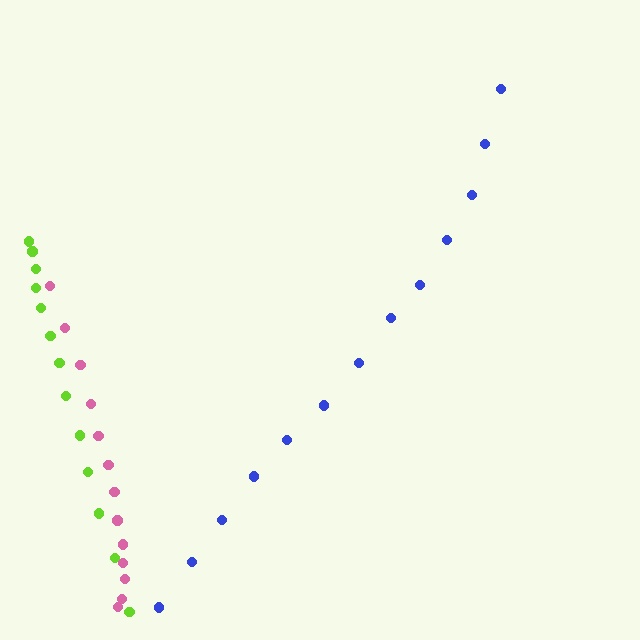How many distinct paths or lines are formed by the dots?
There are 3 distinct paths.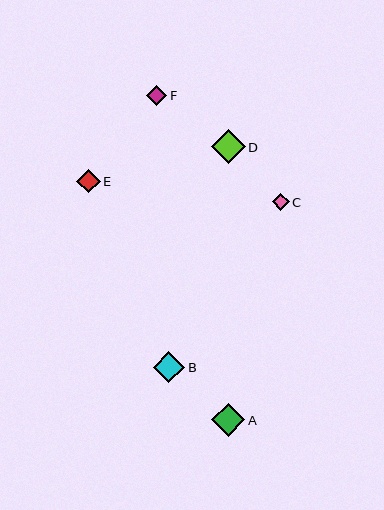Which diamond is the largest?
Diamond D is the largest with a size of approximately 34 pixels.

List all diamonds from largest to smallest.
From largest to smallest: D, A, B, E, F, C.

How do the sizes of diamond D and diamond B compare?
Diamond D and diamond B are approximately the same size.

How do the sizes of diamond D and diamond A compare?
Diamond D and diamond A are approximately the same size.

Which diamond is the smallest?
Diamond C is the smallest with a size of approximately 17 pixels.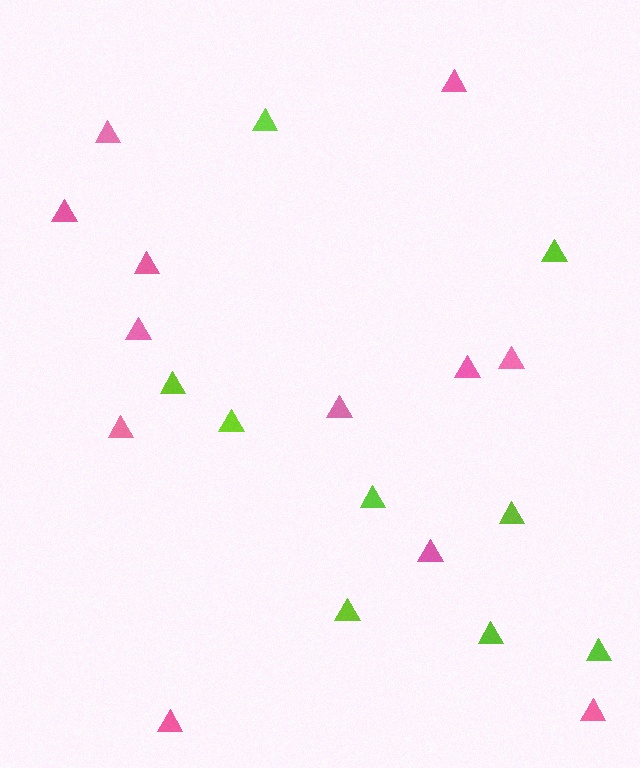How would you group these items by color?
There are 2 groups: one group of lime triangles (9) and one group of pink triangles (12).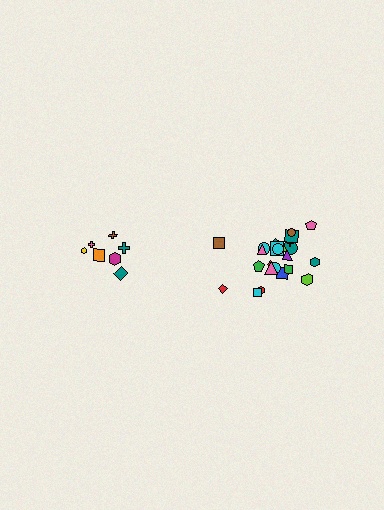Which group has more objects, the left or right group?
The right group.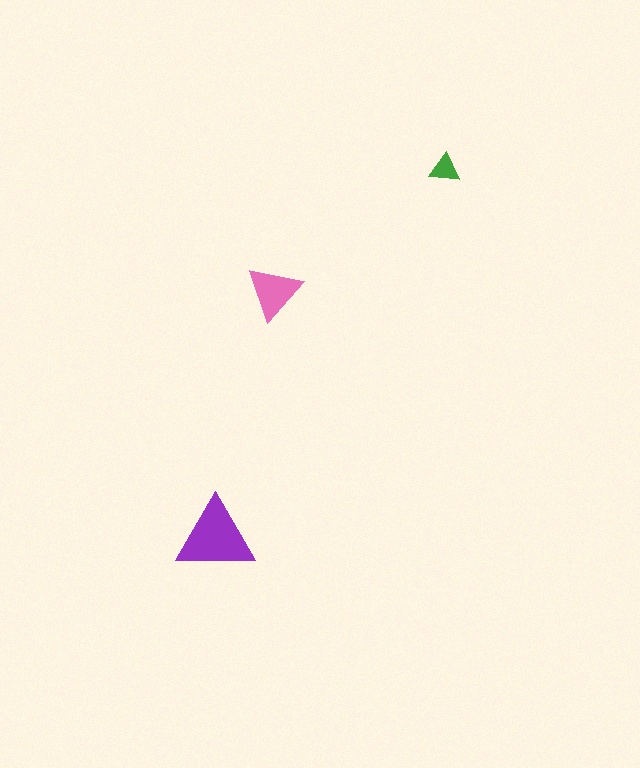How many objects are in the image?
There are 3 objects in the image.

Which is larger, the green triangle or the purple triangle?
The purple one.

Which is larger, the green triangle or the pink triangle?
The pink one.